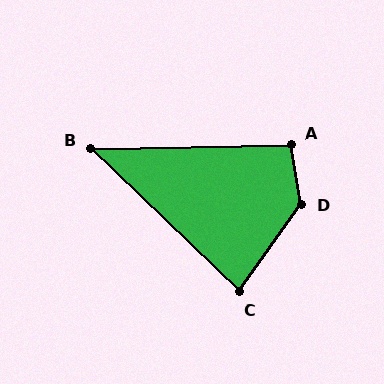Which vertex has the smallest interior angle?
B, at approximately 45 degrees.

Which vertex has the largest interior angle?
D, at approximately 135 degrees.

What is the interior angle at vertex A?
Approximately 98 degrees (obtuse).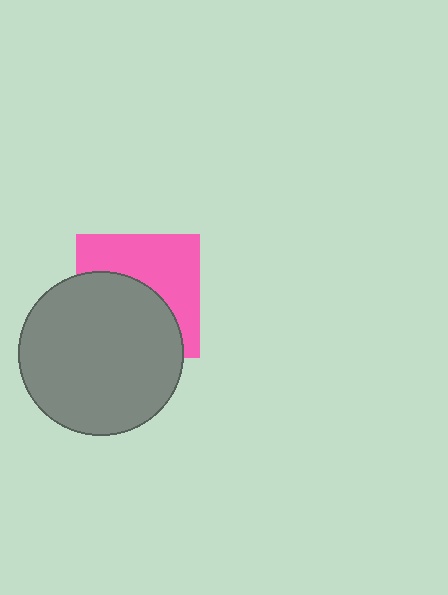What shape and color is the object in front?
The object in front is a gray circle.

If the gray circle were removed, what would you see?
You would see the complete pink square.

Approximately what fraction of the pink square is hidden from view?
Roughly 51% of the pink square is hidden behind the gray circle.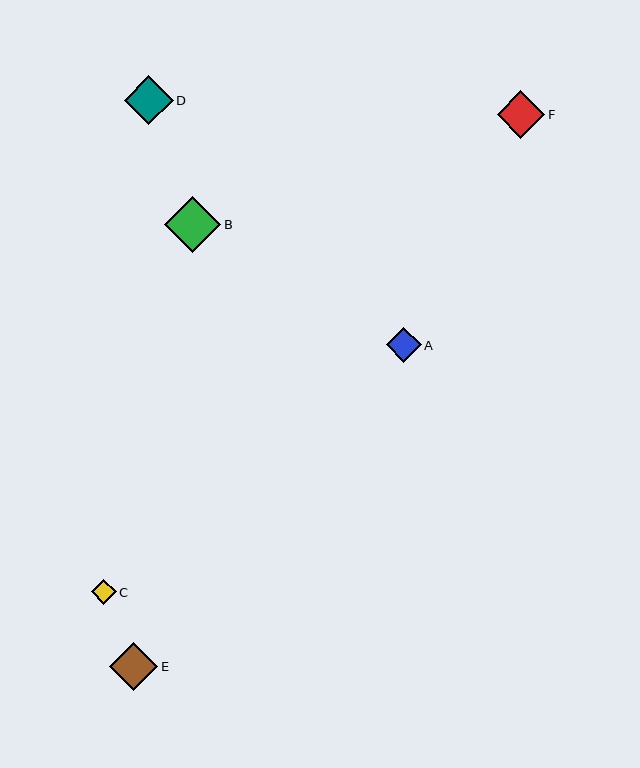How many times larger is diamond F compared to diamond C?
Diamond F is approximately 1.9 times the size of diamond C.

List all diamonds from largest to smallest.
From largest to smallest: B, D, E, F, A, C.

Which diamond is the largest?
Diamond B is the largest with a size of approximately 56 pixels.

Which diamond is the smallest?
Diamond C is the smallest with a size of approximately 25 pixels.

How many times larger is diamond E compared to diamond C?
Diamond E is approximately 1.9 times the size of diamond C.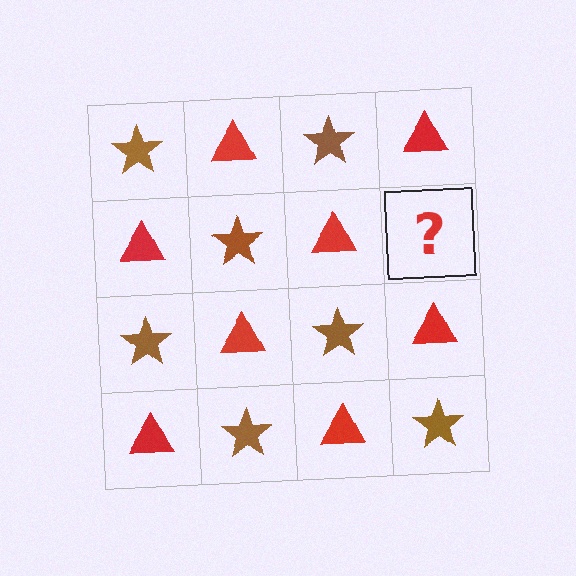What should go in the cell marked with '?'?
The missing cell should contain a brown star.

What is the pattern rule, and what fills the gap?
The rule is that it alternates brown star and red triangle in a checkerboard pattern. The gap should be filled with a brown star.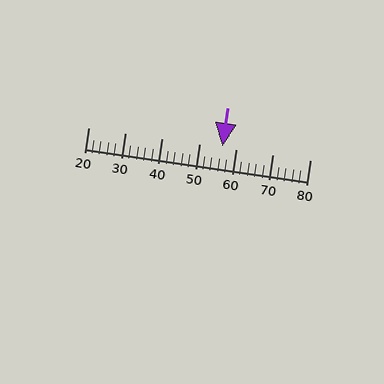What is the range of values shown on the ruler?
The ruler shows values from 20 to 80.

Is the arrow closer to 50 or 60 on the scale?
The arrow is closer to 60.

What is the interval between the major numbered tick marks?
The major tick marks are spaced 10 units apart.